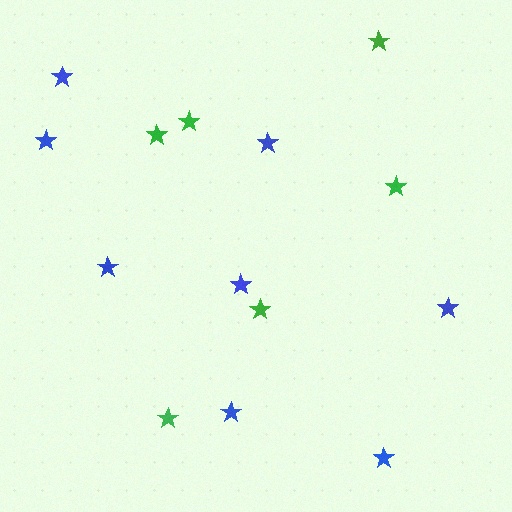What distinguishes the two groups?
There are 2 groups: one group of blue stars (8) and one group of green stars (6).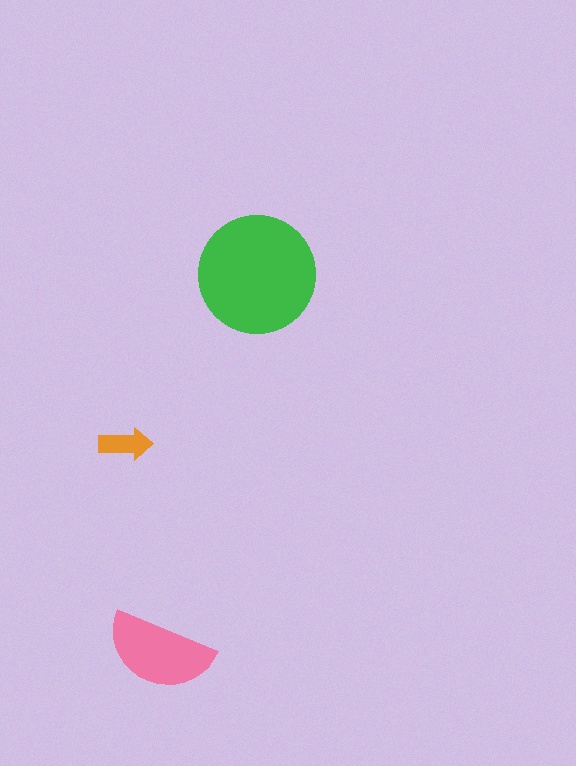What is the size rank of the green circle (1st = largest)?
1st.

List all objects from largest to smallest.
The green circle, the pink semicircle, the orange arrow.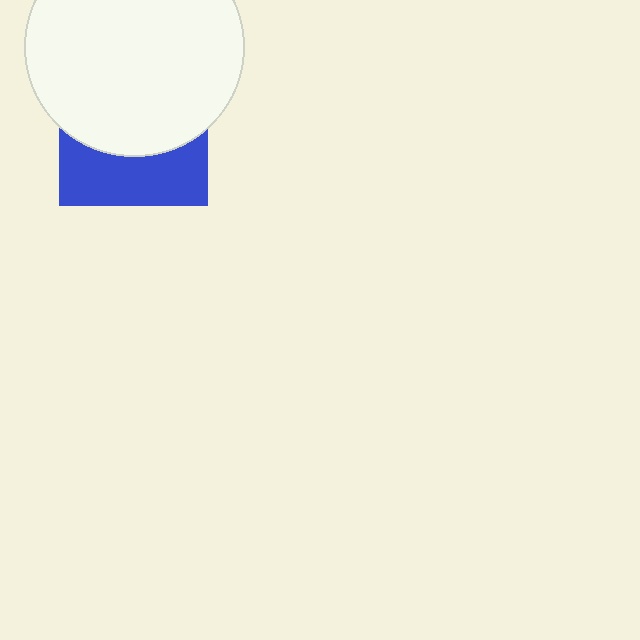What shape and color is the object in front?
The object in front is a white circle.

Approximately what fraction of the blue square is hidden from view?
Roughly 61% of the blue square is hidden behind the white circle.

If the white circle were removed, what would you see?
You would see the complete blue square.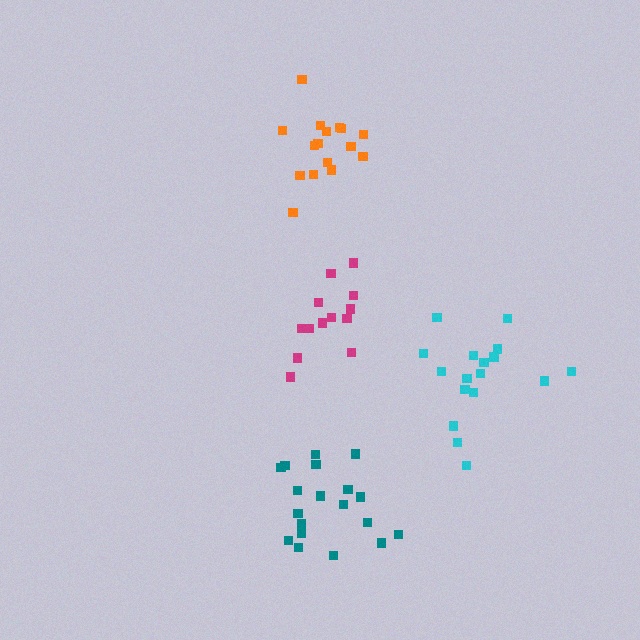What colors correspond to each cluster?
The clusters are colored: magenta, cyan, teal, orange.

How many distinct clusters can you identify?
There are 4 distinct clusters.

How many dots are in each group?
Group 1: 13 dots, Group 2: 17 dots, Group 3: 19 dots, Group 4: 16 dots (65 total).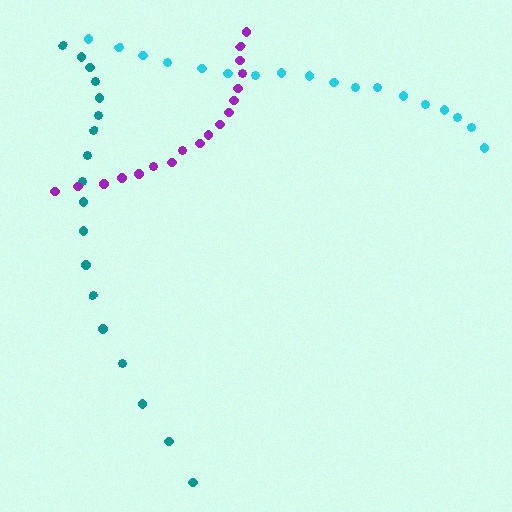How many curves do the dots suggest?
There are 3 distinct paths.